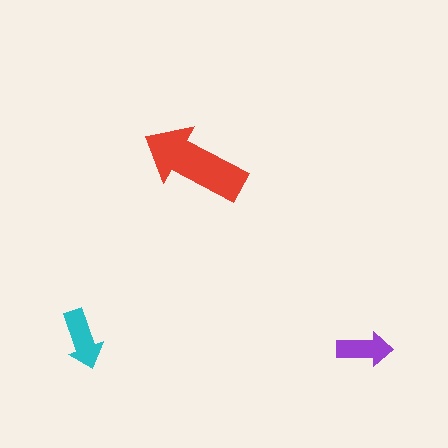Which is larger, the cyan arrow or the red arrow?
The red one.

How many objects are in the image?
There are 3 objects in the image.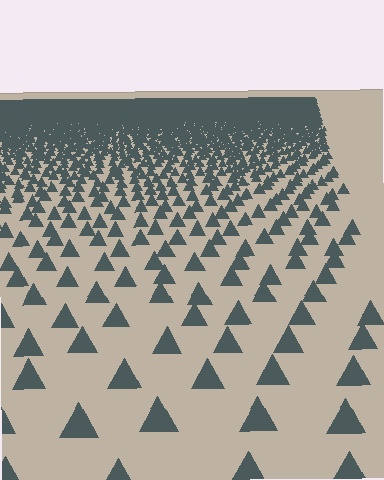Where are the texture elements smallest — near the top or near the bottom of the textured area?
Near the top.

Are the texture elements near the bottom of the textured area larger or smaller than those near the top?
Larger. Near the bottom, elements are closer to the viewer and appear at a bigger on-screen size.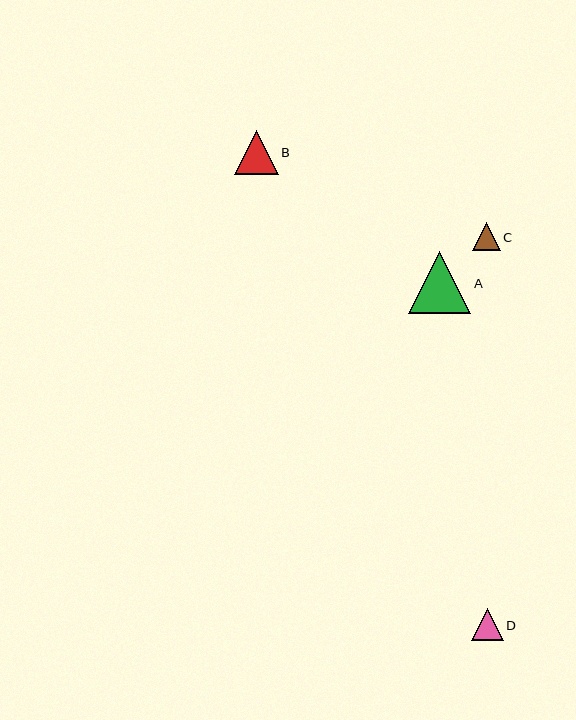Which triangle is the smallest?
Triangle C is the smallest with a size of approximately 28 pixels.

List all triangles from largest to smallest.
From largest to smallest: A, B, D, C.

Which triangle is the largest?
Triangle A is the largest with a size of approximately 62 pixels.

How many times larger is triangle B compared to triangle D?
Triangle B is approximately 1.4 times the size of triangle D.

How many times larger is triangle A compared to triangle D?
Triangle A is approximately 2.0 times the size of triangle D.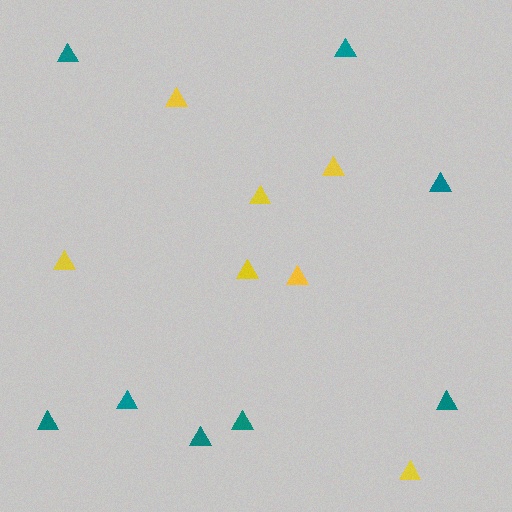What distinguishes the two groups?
There are 2 groups: one group of yellow triangles (7) and one group of teal triangles (8).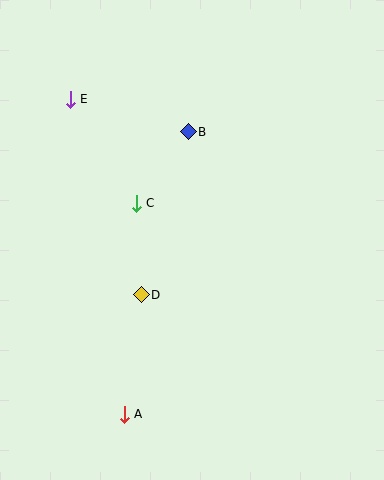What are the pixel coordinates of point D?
Point D is at (141, 295).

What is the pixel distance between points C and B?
The distance between C and B is 88 pixels.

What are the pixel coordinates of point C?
Point C is at (136, 203).